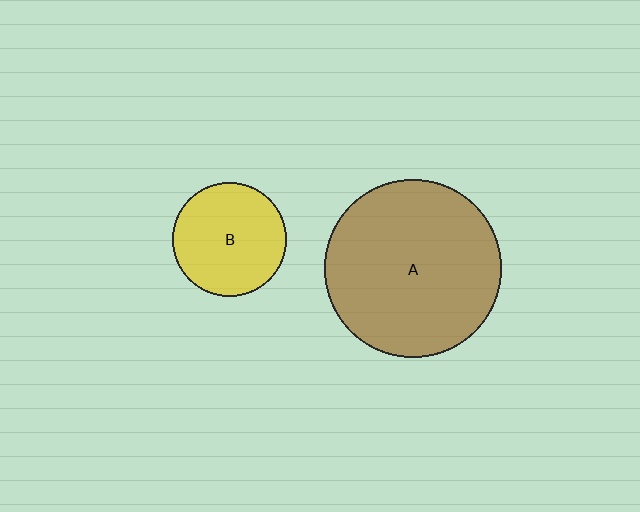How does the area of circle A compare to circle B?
Approximately 2.4 times.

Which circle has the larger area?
Circle A (brown).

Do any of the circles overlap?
No, none of the circles overlap.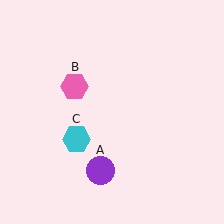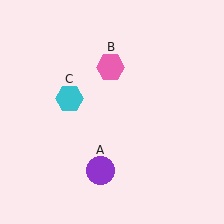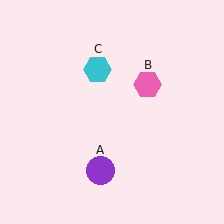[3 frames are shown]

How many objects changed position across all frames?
2 objects changed position: pink hexagon (object B), cyan hexagon (object C).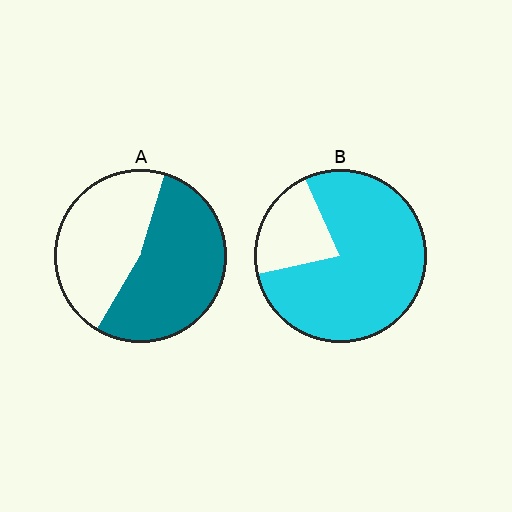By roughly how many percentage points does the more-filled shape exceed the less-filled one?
By roughly 25 percentage points (B over A).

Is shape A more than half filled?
Yes.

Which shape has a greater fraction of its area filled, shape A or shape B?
Shape B.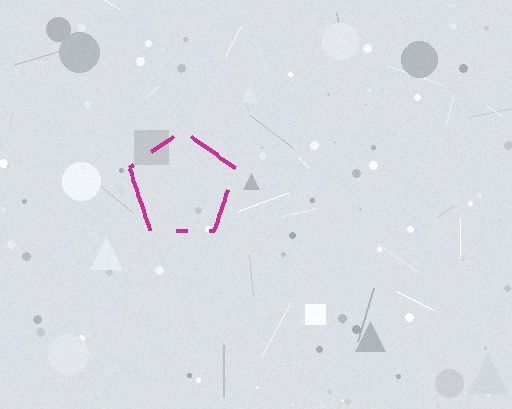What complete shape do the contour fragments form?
The contour fragments form a pentagon.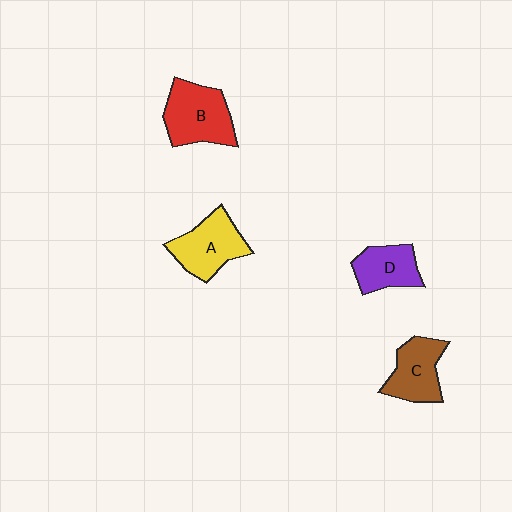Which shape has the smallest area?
Shape D (purple).